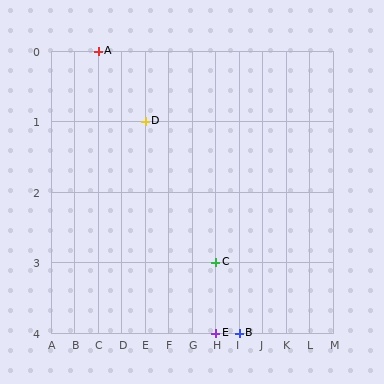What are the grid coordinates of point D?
Point D is at grid coordinates (E, 1).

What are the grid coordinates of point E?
Point E is at grid coordinates (H, 4).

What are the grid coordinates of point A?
Point A is at grid coordinates (C, 0).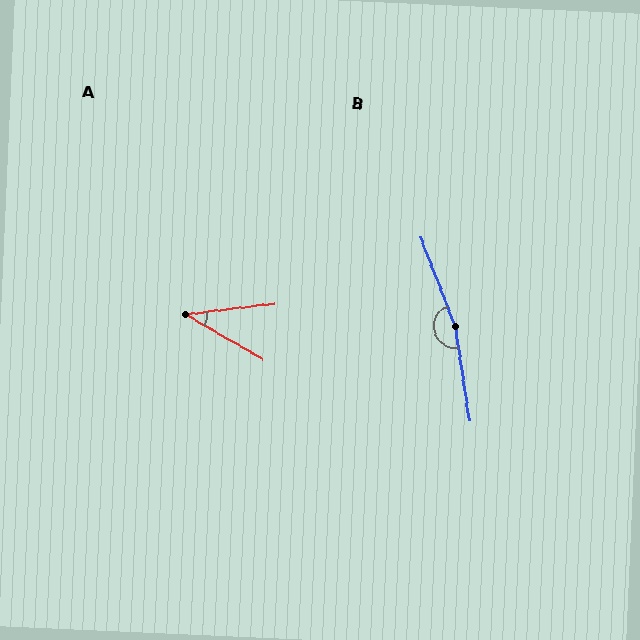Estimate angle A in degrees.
Approximately 36 degrees.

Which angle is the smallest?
A, at approximately 36 degrees.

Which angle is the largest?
B, at approximately 168 degrees.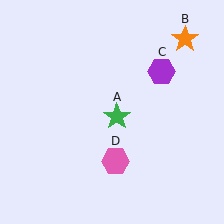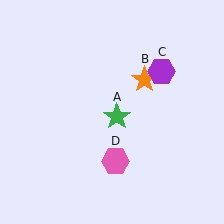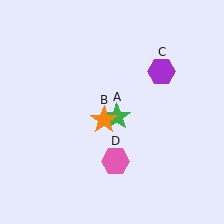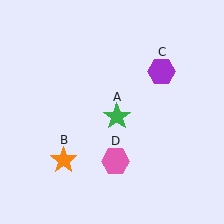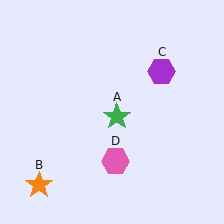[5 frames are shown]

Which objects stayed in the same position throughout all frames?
Green star (object A) and purple hexagon (object C) and pink hexagon (object D) remained stationary.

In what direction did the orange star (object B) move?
The orange star (object B) moved down and to the left.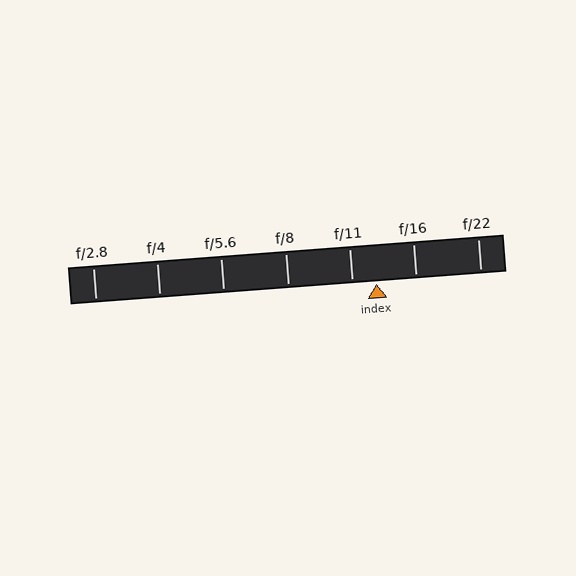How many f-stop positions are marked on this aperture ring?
There are 7 f-stop positions marked.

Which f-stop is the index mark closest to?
The index mark is closest to f/11.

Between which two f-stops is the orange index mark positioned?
The index mark is between f/11 and f/16.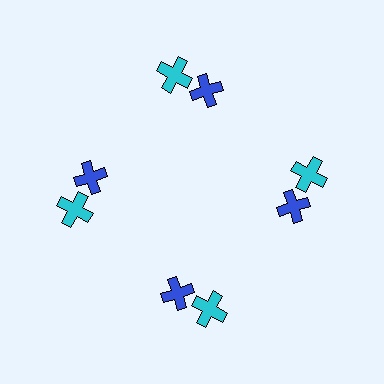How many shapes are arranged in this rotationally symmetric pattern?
There are 8 shapes, arranged in 4 groups of 2.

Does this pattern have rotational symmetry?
Yes, this pattern has 4-fold rotational symmetry. It looks the same after rotating 90 degrees around the center.